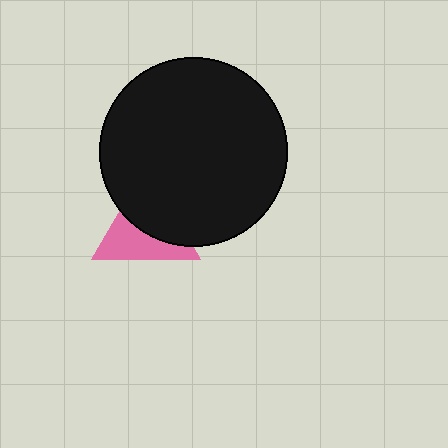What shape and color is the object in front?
The object in front is a black circle.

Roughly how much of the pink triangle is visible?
About half of it is visible (roughly 47%).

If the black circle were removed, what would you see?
You would see the complete pink triangle.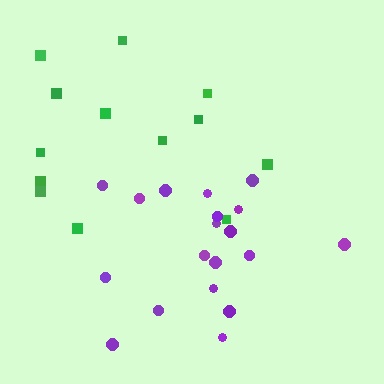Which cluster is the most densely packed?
Purple.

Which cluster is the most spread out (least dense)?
Green.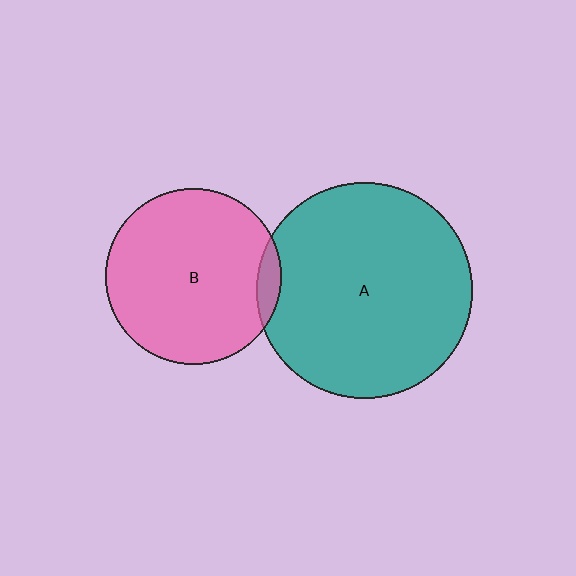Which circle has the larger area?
Circle A (teal).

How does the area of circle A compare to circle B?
Approximately 1.5 times.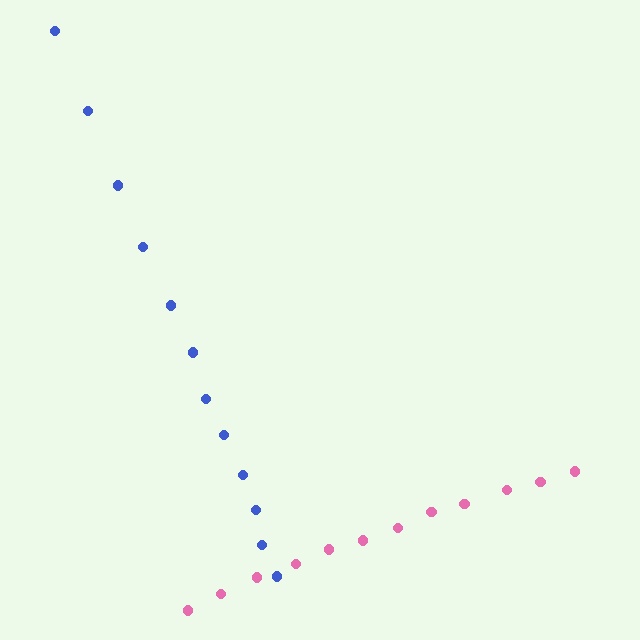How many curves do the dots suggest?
There are 2 distinct paths.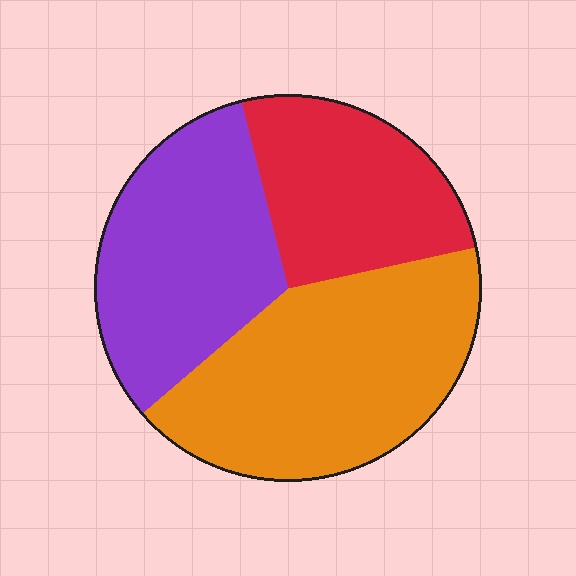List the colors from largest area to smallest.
From largest to smallest: orange, purple, red.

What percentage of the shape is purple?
Purple covers about 35% of the shape.